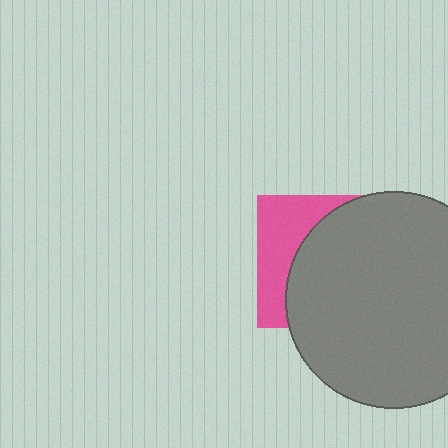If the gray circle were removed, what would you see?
You would see the complete pink square.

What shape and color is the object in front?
The object in front is a gray circle.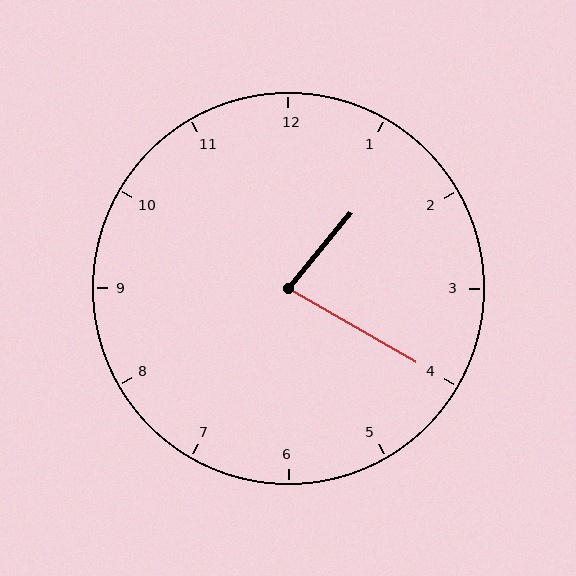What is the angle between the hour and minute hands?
Approximately 80 degrees.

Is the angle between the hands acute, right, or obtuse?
It is acute.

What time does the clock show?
1:20.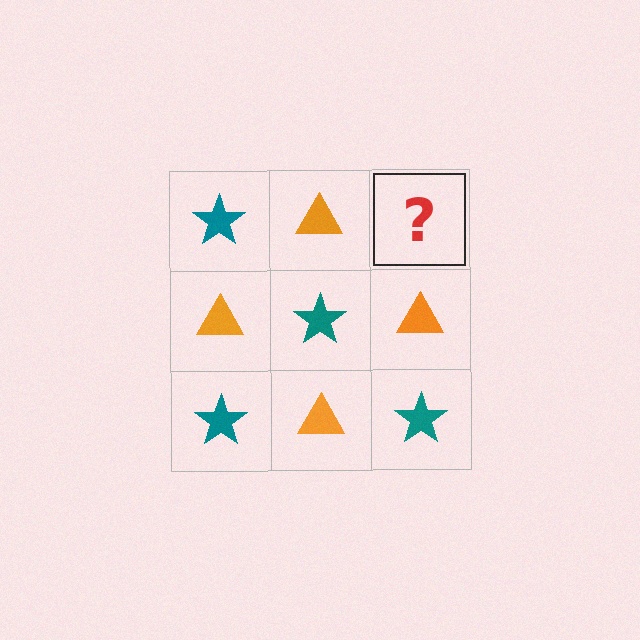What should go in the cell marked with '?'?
The missing cell should contain a teal star.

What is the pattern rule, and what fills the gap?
The rule is that it alternates teal star and orange triangle in a checkerboard pattern. The gap should be filled with a teal star.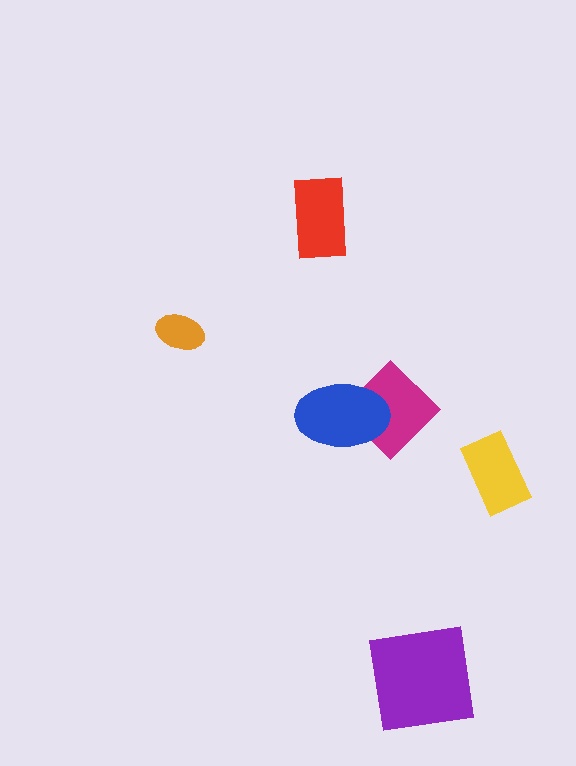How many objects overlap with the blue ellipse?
1 object overlaps with the blue ellipse.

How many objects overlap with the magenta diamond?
1 object overlaps with the magenta diamond.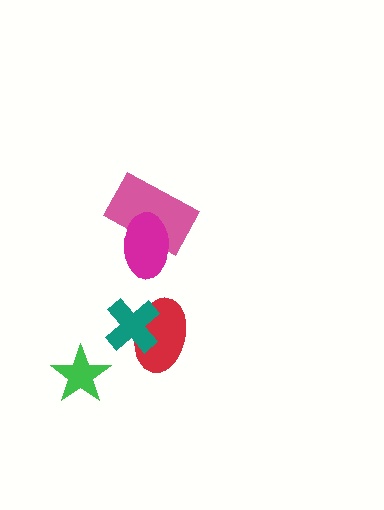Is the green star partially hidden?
No, no other shape covers it.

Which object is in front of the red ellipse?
The teal cross is in front of the red ellipse.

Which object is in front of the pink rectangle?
The magenta ellipse is in front of the pink rectangle.